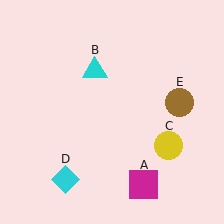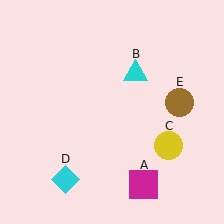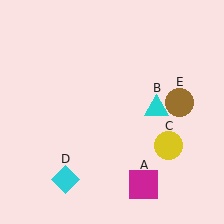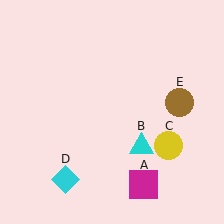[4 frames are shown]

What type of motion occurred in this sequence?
The cyan triangle (object B) rotated clockwise around the center of the scene.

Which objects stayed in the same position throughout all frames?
Magenta square (object A) and yellow circle (object C) and cyan diamond (object D) and brown circle (object E) remained stationary.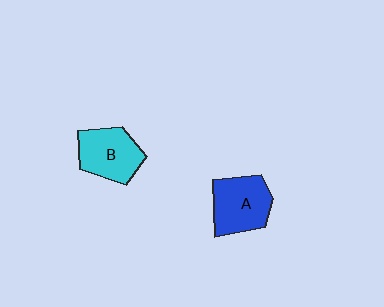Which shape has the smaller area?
Shape B (cyan).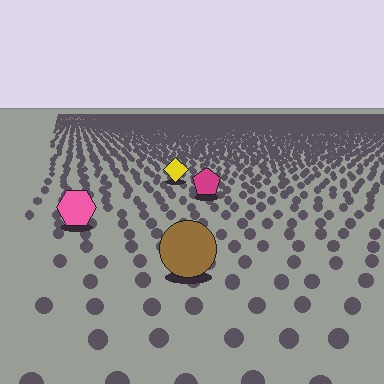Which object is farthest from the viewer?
The yellow diamond is farthest from the viewer. It appears smaller and the ground texture around it is denser.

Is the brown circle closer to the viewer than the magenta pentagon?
Yes. The brown circle is closer — you can tell from the texture gradient: the ground texture is coarser near it.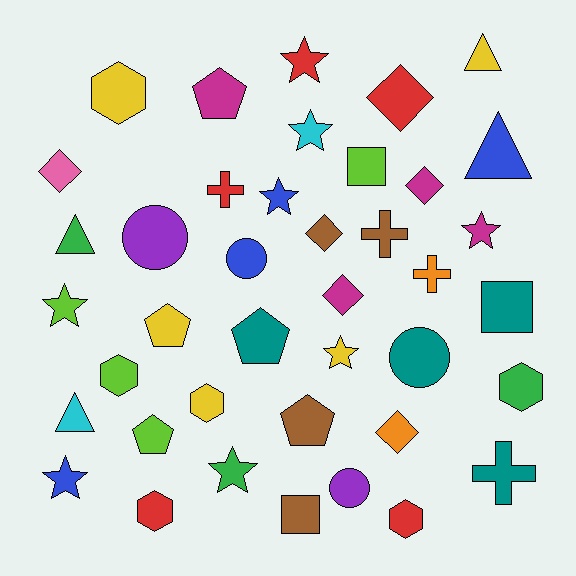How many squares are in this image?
There are 3 squares.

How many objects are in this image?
There are 40 objects.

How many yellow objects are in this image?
There are 5 yellow objects.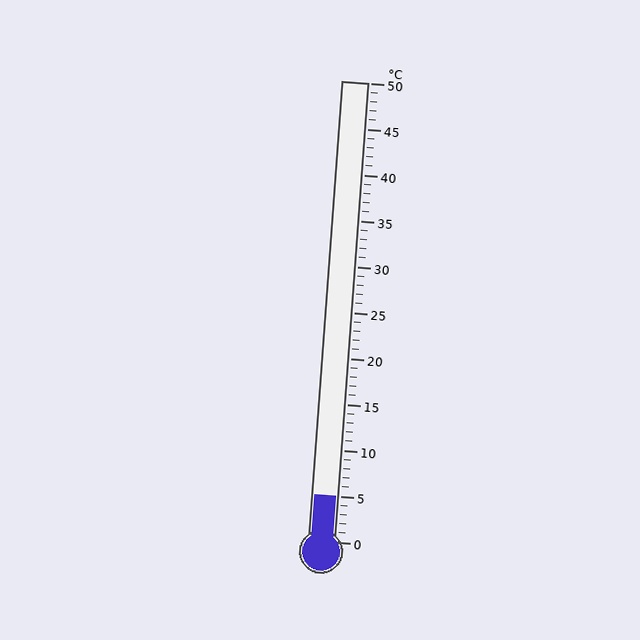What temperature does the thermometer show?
The thermometer shows approximately 5°C.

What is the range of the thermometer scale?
The thermometer scale ranges from 0°C to 50°C.